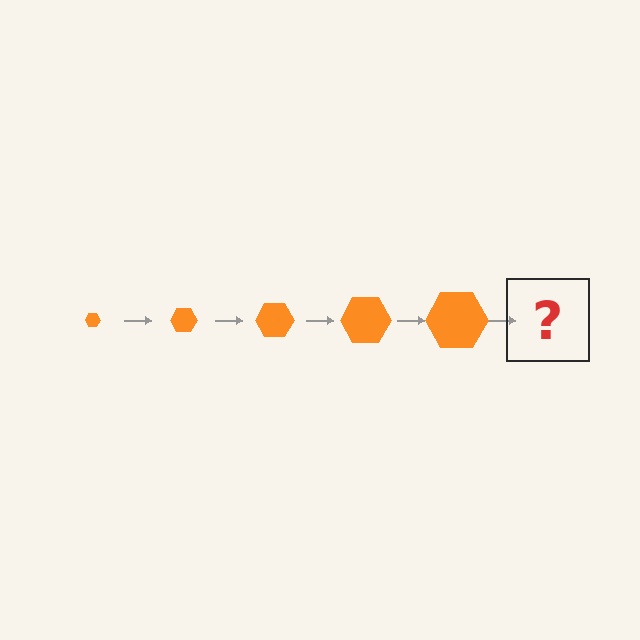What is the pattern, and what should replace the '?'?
The pattern is that the hexagon gets progressively larger each step. The '?' should be an orange hexagon, larger than the previous one.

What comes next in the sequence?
The next element should be an orange hexagon, larger than the previous one.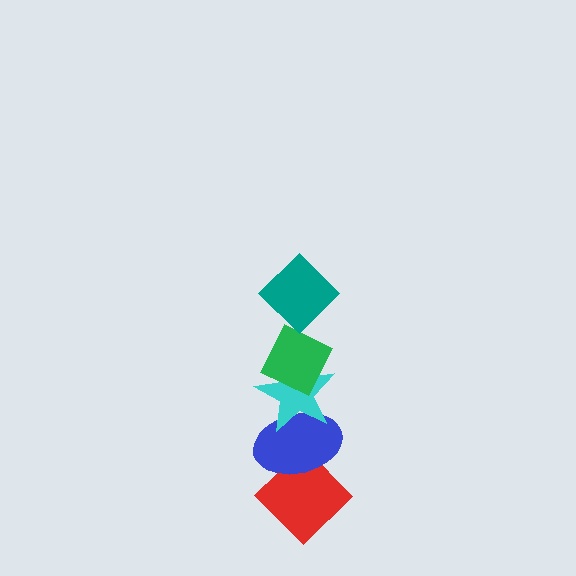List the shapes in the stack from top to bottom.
From top to bottom: the teal diamond, the green diamond, the cyan star, the blue ellipse, the red diamond.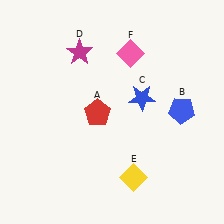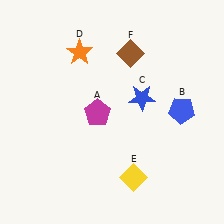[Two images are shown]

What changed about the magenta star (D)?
In Image 1, D is magenta. In Image 2, it changed to orange.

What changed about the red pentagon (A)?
In Image 1, A is red. In Image 2, it changed to magenta.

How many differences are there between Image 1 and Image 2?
There are 3 differences between the two images.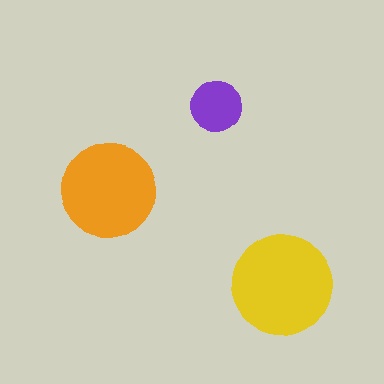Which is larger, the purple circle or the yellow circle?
The yellow one.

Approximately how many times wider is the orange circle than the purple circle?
About 2 times wider.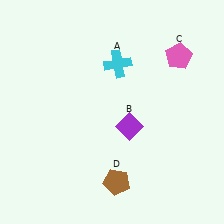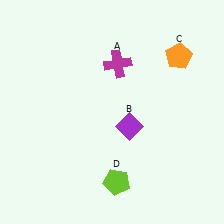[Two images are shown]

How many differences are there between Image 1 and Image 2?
There are 3 differences between the two images.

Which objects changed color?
A changed from cyan to magenta. C changed from pink to orange. D changed from brown to lime.